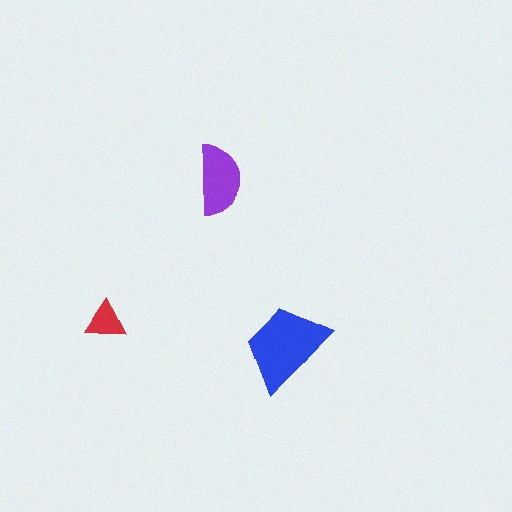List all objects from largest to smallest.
The blue trapezoid, the purple semicircle, the red triangle.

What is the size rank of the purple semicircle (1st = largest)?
2nd.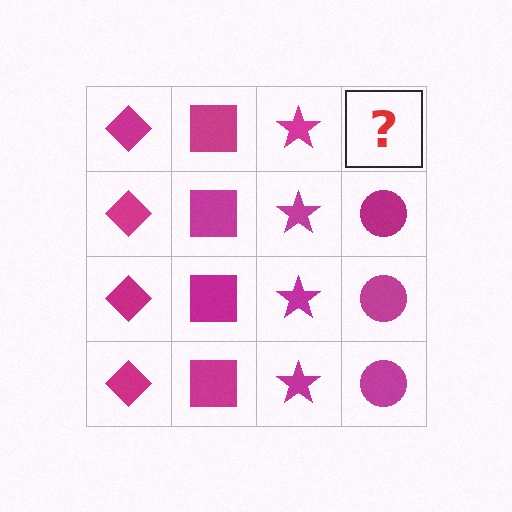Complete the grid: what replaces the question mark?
The question mark should be replaced with a magenta circle.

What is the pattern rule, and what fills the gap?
The rule is that each column has a consistent shape. The gap should be filled with a magenta circle.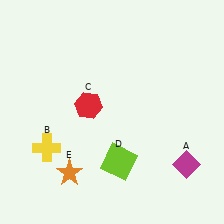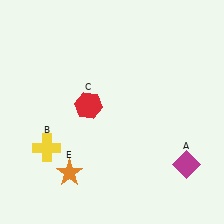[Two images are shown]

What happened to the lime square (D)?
The lime square (D) was removed in Image 2. It was in the bottom-right area of Image 1.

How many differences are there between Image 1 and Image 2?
There is 1 difference between the two images.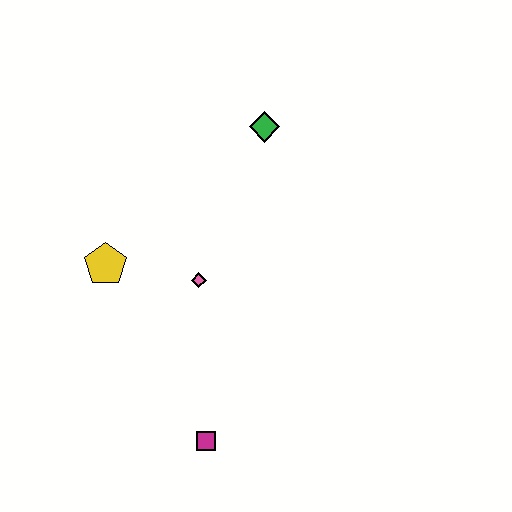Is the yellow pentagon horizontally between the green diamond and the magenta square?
No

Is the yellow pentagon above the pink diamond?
Yes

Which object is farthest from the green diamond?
The magenta square is farthest from the green diamond.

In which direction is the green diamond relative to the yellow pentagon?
The green diamond is to the right of the yellow pentagon.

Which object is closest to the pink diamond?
The yellow pentagon is closest to the pink diamond.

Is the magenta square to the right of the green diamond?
No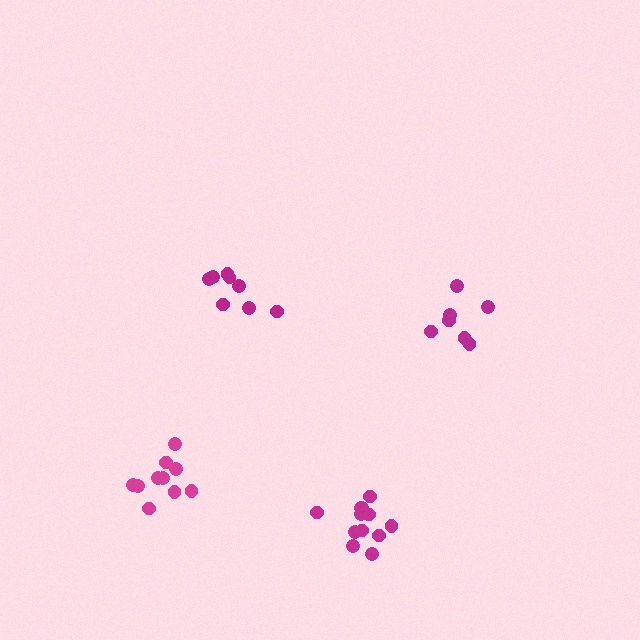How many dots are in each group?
Group 1: 8 dots, Group 2: 7 dots, Group 3: 10 dots, Group 4: 12 dots (37 total).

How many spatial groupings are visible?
There are 4 spatial groupings.